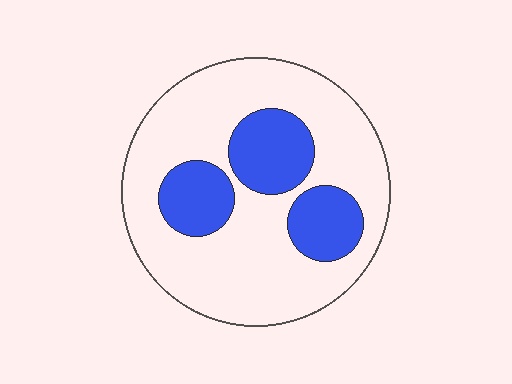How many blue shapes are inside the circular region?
3.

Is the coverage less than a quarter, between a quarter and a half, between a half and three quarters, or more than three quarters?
Between a quarter and a half.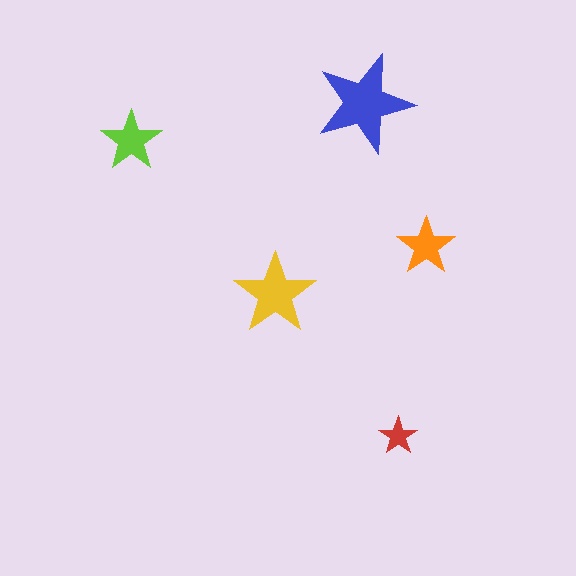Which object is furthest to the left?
The lime star is leftmost.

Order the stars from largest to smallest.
the blue one, the yellow one, the lime one, the orange one, the red one.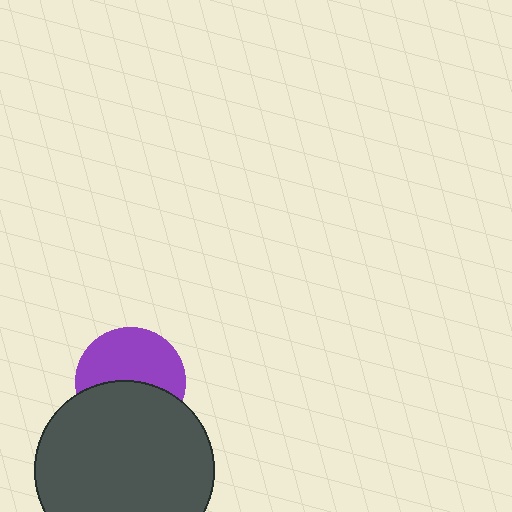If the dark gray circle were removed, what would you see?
You would see the complete purple circle.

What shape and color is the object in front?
The object in front is a dark gray circle.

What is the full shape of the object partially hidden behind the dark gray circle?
The partially hidden object is a purple circle.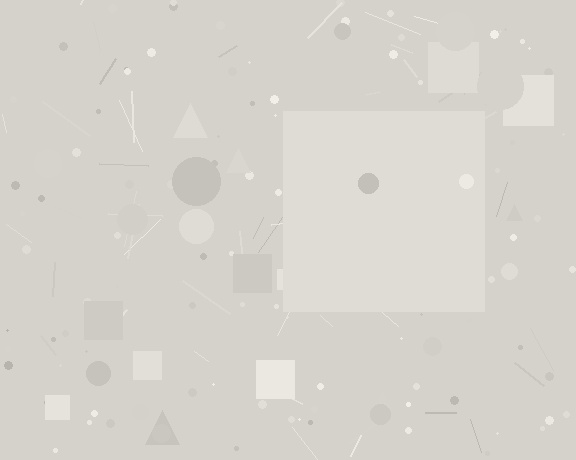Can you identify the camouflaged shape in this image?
The camouflaged shape is a square.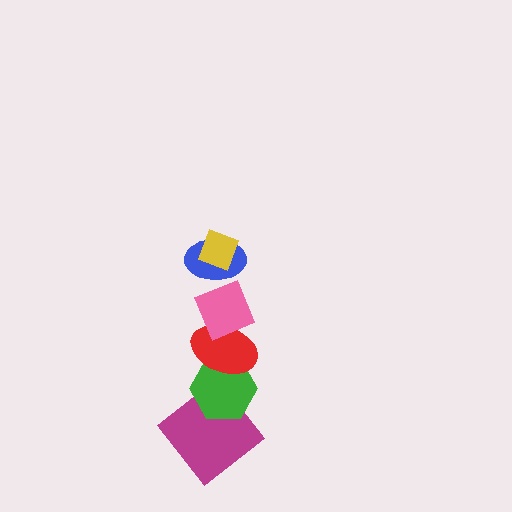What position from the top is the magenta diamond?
The magenta diamond is 6th from the top.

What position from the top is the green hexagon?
The green hexagon is 5th from the top.